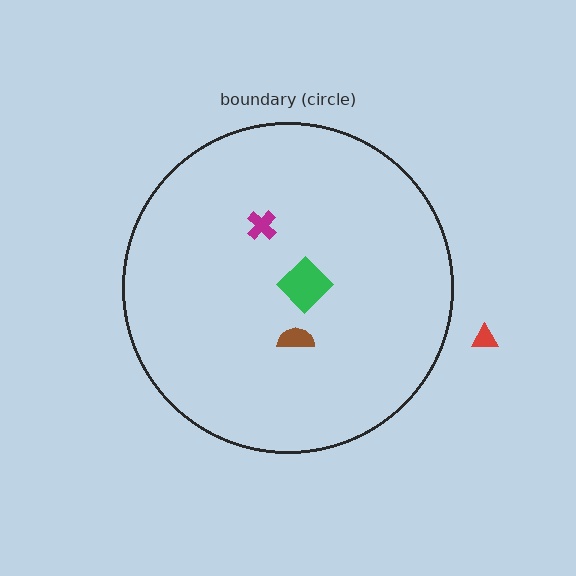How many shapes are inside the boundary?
3 inside, 1 outside.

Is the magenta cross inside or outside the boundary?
Inside.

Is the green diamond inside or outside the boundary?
Inside.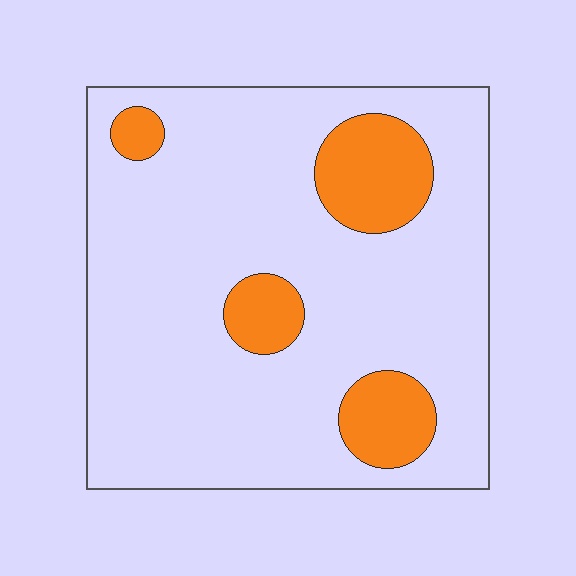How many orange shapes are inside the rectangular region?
4.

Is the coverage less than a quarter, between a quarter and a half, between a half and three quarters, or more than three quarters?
Less than a quarter.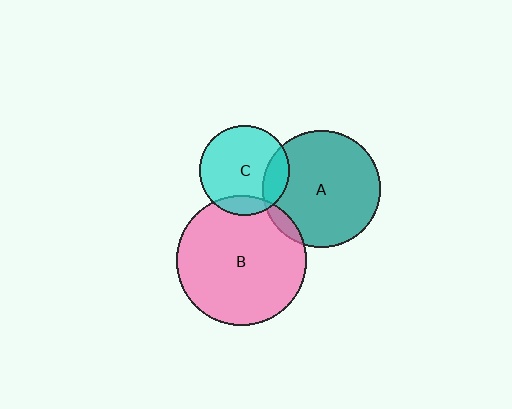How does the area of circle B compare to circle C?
Approximately 2.1 times.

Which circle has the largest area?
Circle B (pink).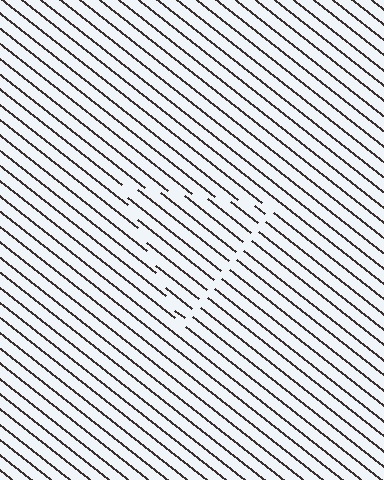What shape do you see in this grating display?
An illusory triangle. The interior of the shape contains the same grating, shifted by half a period — the contour is defined by the phase discontinuity where line-ends from the inner and outer gratings abut.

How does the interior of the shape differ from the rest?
The interior of the shape contains the same grating, shifted by half a period — the contour is defined by the phase discontinuity where line-ends from the inner and outer gratings abut.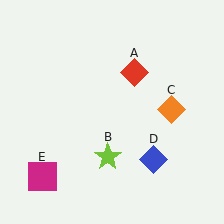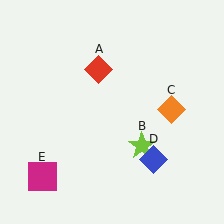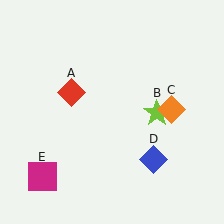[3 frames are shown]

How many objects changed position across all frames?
2 objects changed position: red diamond (object A), lime star (object B).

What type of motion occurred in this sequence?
The red diamond (object A), lime star (object B) rotated counterclockwise around the center of the scene.